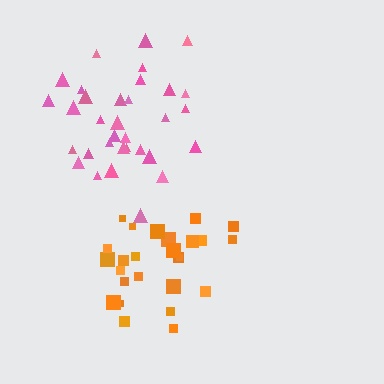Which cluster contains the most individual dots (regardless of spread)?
Pink (33).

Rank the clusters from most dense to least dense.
pink, orange.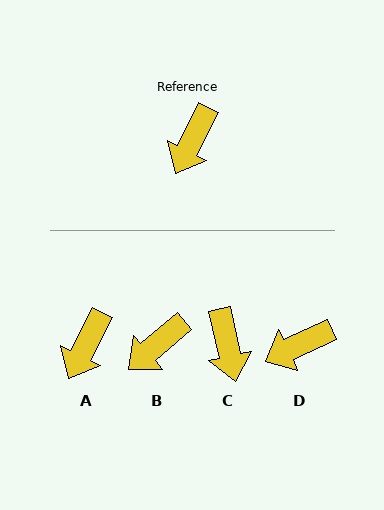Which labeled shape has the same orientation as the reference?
A.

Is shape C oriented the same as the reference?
No, it is off by about 39 degrees.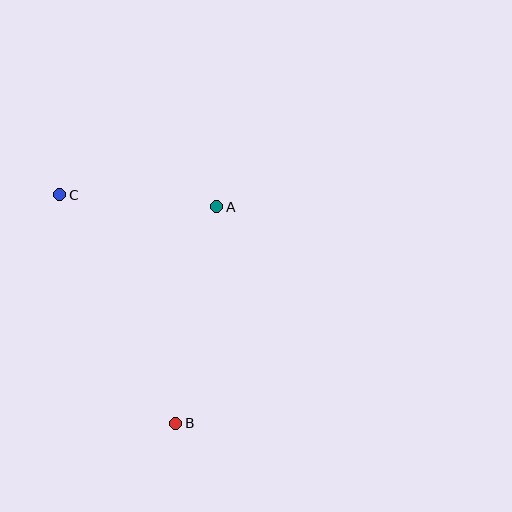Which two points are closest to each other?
Points A and C are closest to each other.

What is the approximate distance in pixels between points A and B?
The distance between A and B is approximately 221 pixels.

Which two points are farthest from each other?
Points B and C are farthest from each other.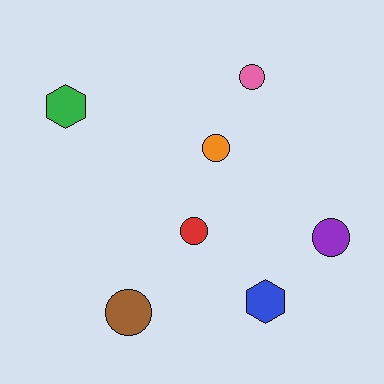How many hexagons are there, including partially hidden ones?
There are 2 hexagons.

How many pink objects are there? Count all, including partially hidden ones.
There is 1 pink object.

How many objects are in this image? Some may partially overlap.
There are 7 objects.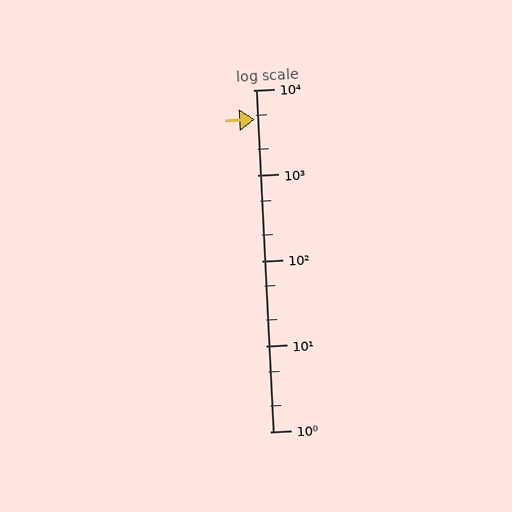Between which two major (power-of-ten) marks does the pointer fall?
The pointer is between 1000 and 10000.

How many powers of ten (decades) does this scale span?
The scale spans 4 decades, from 1 to 10000.